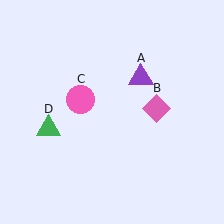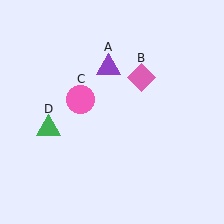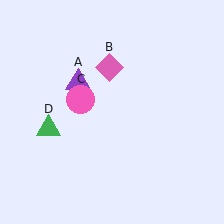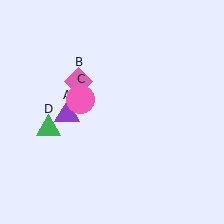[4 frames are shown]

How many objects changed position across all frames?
2 objects changed position: purple triangle (object A), pink diamond (object B).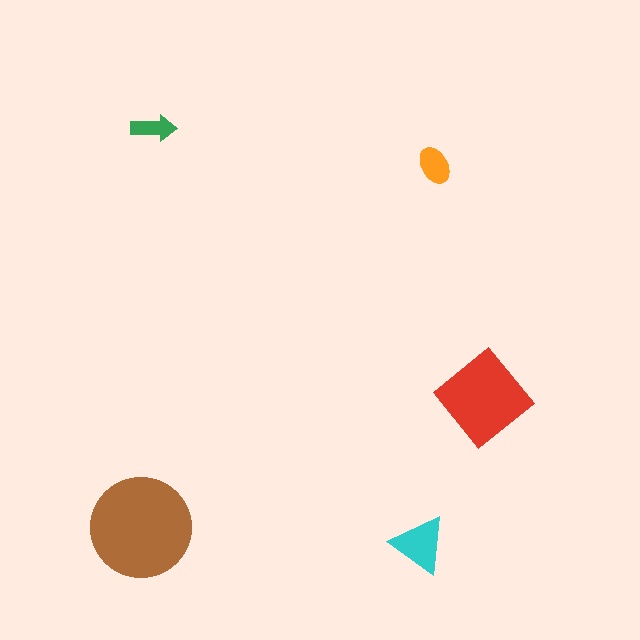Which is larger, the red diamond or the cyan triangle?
The red diamond.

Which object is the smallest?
The green arrow.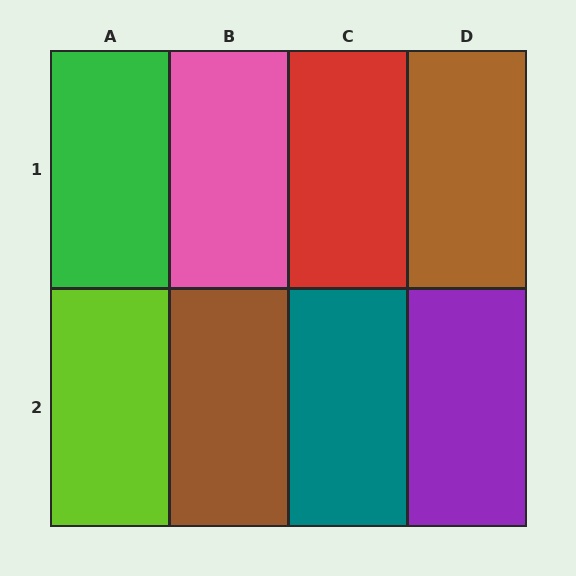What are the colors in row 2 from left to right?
Lime, brown, teal, purple.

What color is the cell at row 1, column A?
Green.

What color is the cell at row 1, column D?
Brown.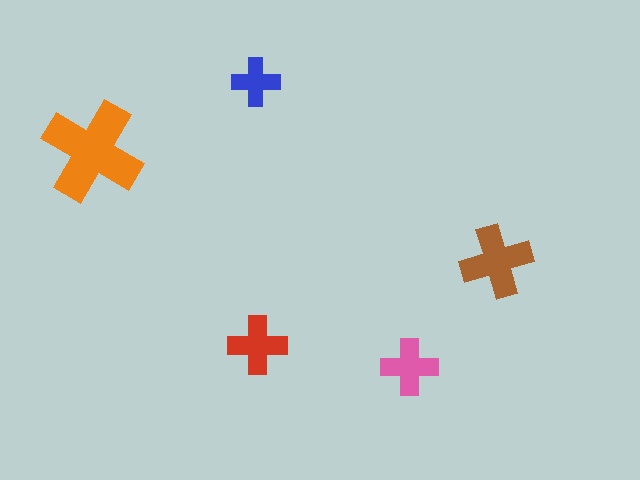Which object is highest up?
The blue cross is topmost.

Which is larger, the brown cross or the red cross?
The brown one.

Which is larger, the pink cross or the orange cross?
The orange one.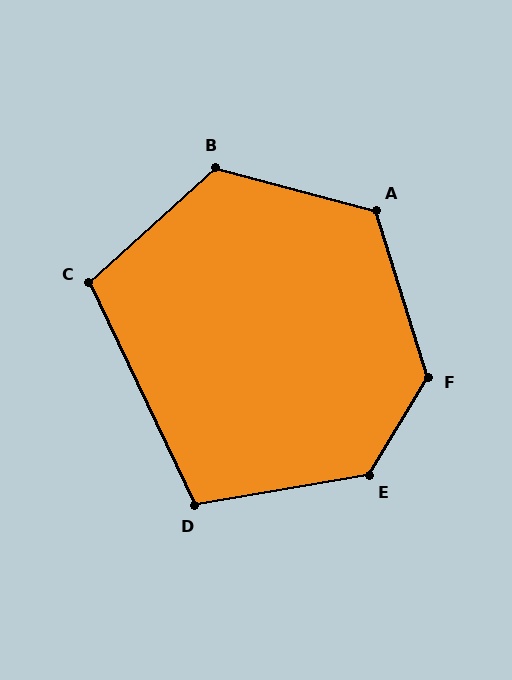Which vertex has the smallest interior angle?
D, at approximately 106 degrees.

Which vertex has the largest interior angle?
F, at approximately 131 degrees.